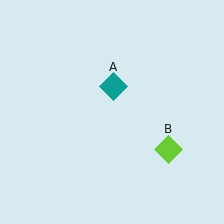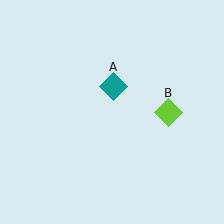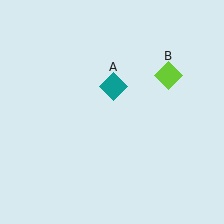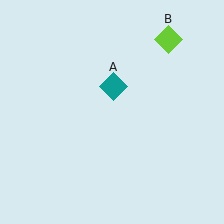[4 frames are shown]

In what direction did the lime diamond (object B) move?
The lime diamond (object B) moved up.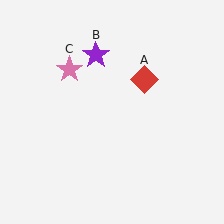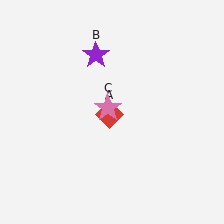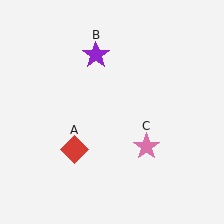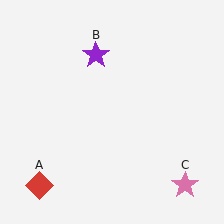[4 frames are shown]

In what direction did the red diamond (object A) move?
The red diamond (object A) moved down and to the left.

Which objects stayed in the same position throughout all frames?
Purple star (object B) remained stationary.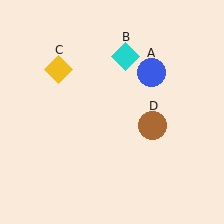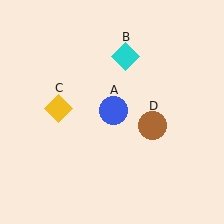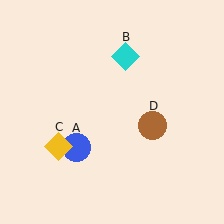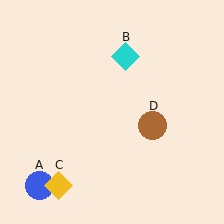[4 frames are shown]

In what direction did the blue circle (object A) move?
The blue circle (object A) moved down and to the left.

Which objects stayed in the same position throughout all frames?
Cyan diamond (object B) and brown circle (object D) remained stationary.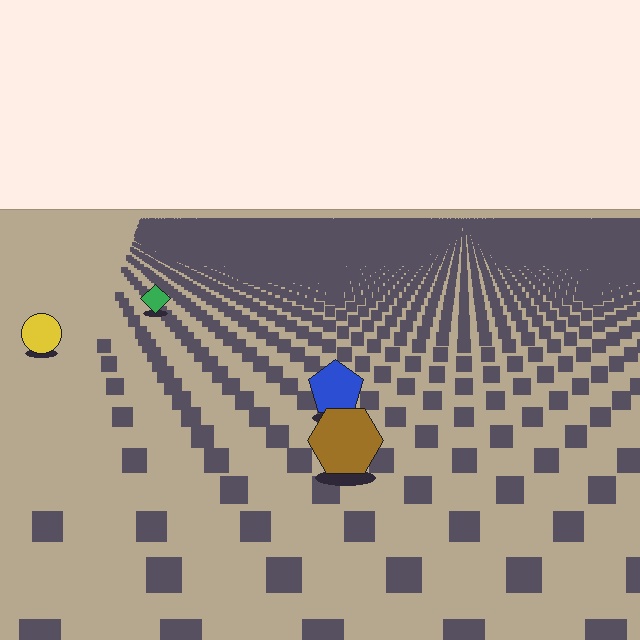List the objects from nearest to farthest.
From nearest to farthest: the brown hexagon, the blue pentagon, the yellow circle, the green diamond.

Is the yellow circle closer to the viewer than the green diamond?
Yes. The yellow circle is closer — you can tell from the texture gradient: the ground texture is coarser near it.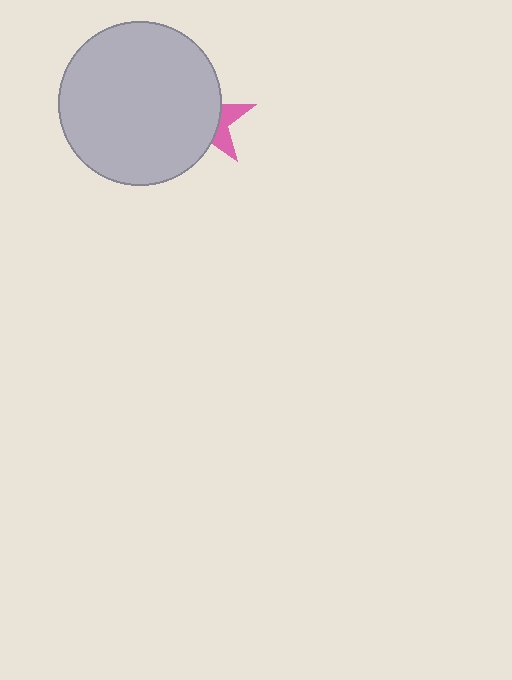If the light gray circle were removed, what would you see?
You would see the complete pink star.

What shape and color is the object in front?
The object in front is a light gray circle.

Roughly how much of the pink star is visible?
A small part of it is visible (roughly 30%).